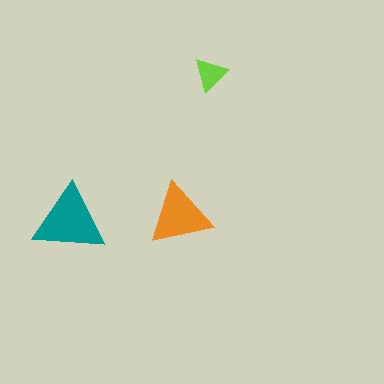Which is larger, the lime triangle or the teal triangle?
The teal one.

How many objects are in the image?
There are 3 objects in the image.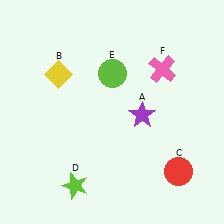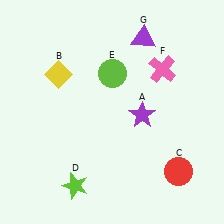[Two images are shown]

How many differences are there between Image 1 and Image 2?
There is 1 difference between the two images.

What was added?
A purple triangle (G) was added in Image 2.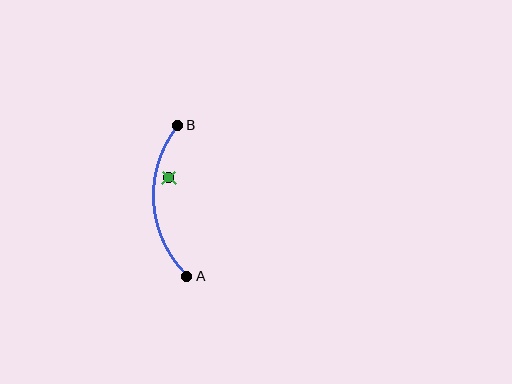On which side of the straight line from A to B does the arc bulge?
The arc bulges to the left of the straight line connecting A and B.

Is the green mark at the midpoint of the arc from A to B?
No — the green mark does not lie on the arc at all. It sits slightly inside the curve.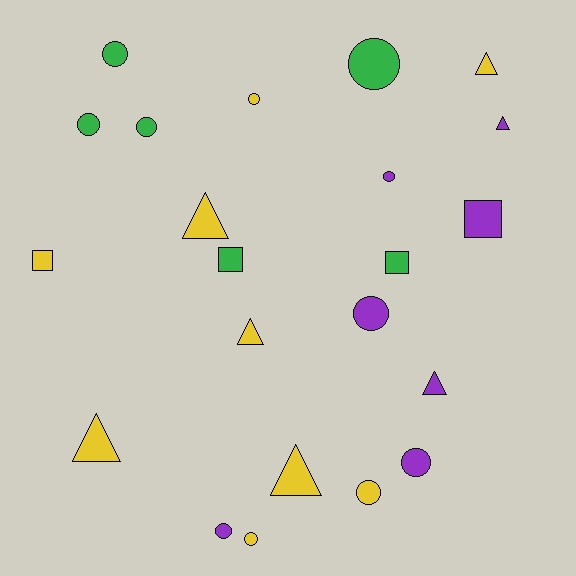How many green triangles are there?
There are no green triangles.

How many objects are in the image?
There are 22 objects.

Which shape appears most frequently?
Circle, with 11 objects.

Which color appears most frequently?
Yellow, with 9 objects.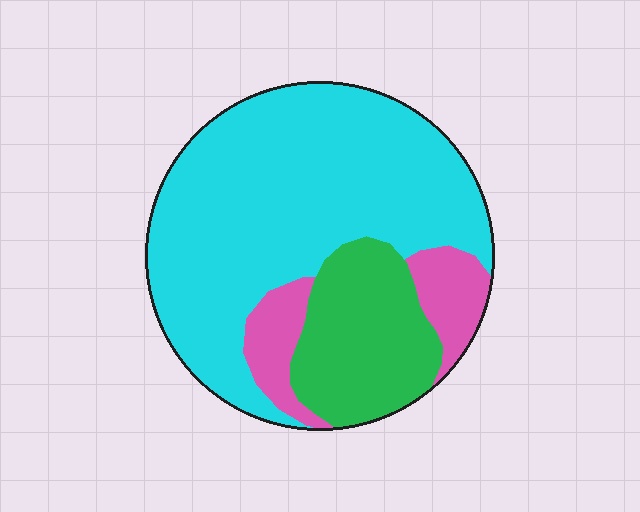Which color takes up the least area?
Pink, at roughly 15%.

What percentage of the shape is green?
Green takes up less than a quarter of the shape.